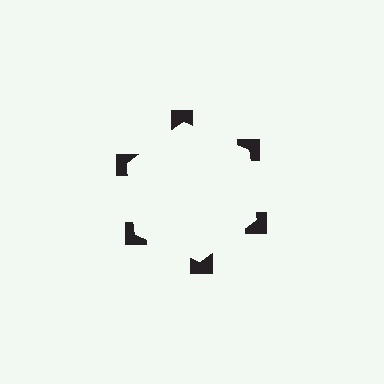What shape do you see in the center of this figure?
An illusory hexagon — its edges are inferred from the aligned wedge cuts in the notched squares, not physically drawn.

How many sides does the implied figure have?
6 sides.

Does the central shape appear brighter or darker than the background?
It typically appears slightly brighter than the background, even though no actual brightness change is drawn.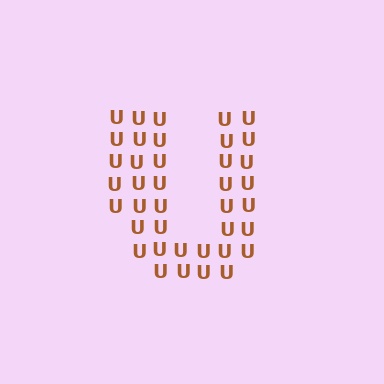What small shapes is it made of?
It is made of small letter U's.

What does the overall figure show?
The overall figure shows the letter U.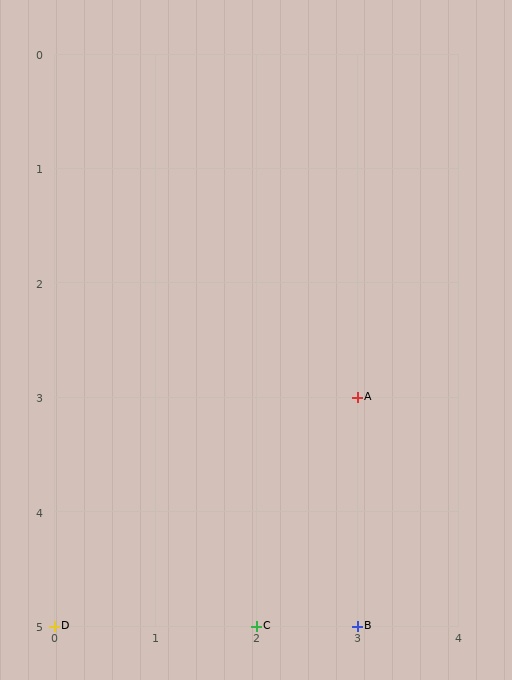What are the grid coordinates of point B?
Point B is at grid coordinates (3, 5).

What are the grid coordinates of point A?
Point A is at grid coordinates (3, 3).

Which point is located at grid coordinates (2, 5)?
Point C is at (2, 5).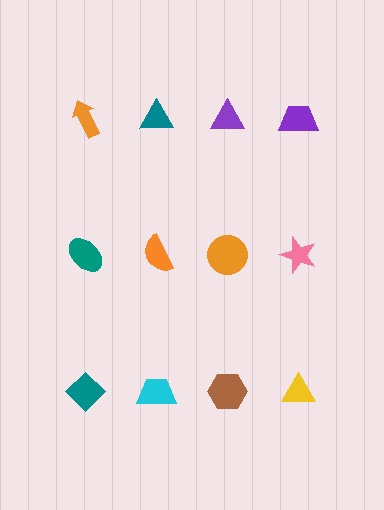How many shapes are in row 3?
4 shapes.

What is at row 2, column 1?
A teal ellipse.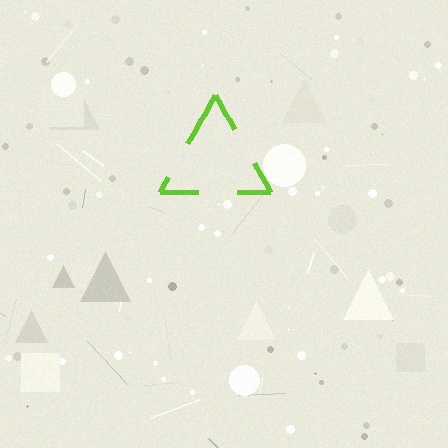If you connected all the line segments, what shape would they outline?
They would outline a triangle.